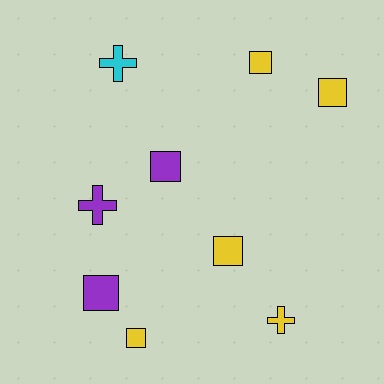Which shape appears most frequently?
Square, with 6 objects.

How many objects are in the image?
There are 9 objects.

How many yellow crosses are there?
There is 1 yellow cross.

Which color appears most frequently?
Yellow, with 5 objects.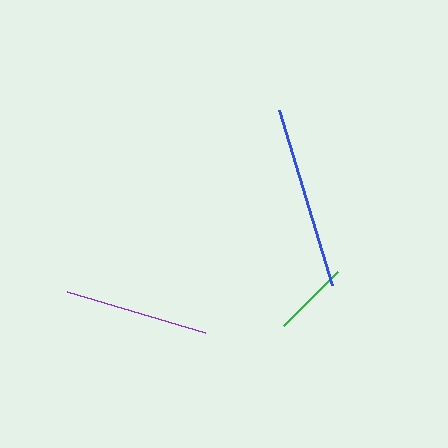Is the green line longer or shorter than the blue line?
The blue line is longer than the green line.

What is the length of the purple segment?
The purple segment is approximately 144 pixels long.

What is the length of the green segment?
The green segment is approximately 77 pixels long.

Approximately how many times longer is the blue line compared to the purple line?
The blue line is approximately 1.3 times the length of the purple line.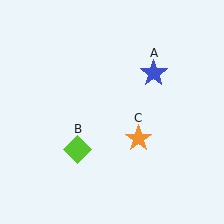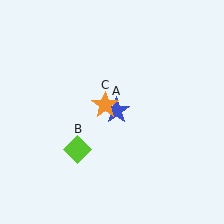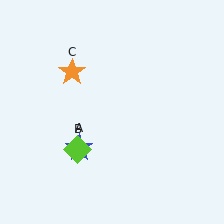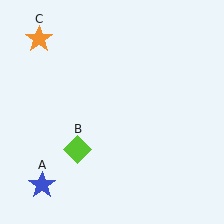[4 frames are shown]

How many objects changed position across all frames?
2 objects changed position: blue star (object A), orange star (object C).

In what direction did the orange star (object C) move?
The orange star (object C) moved up and to the left.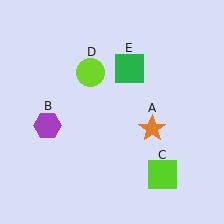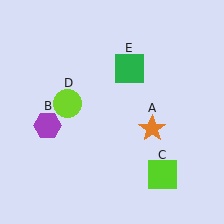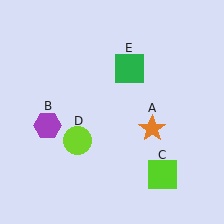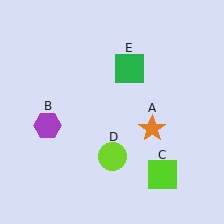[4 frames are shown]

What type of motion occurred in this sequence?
The lime circle (object D) rotated counterclockwise around the center of the scene.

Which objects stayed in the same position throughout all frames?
Orange star (object A) and purple hexagon (object B) and lime square (object C) and green square (object E) remained stationary.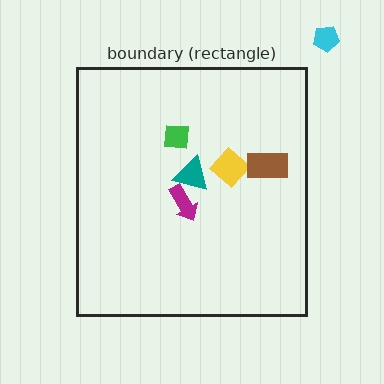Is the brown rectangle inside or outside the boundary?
Inside.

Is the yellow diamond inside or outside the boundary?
Inside.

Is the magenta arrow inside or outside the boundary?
Inside.